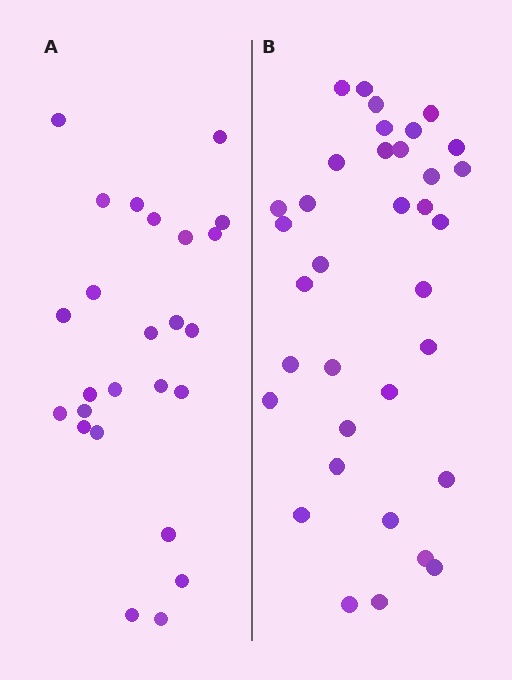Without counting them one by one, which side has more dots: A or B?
Region B (the right region) has more dots.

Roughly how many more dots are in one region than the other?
Region B has roughly 10 or so more dots than region A.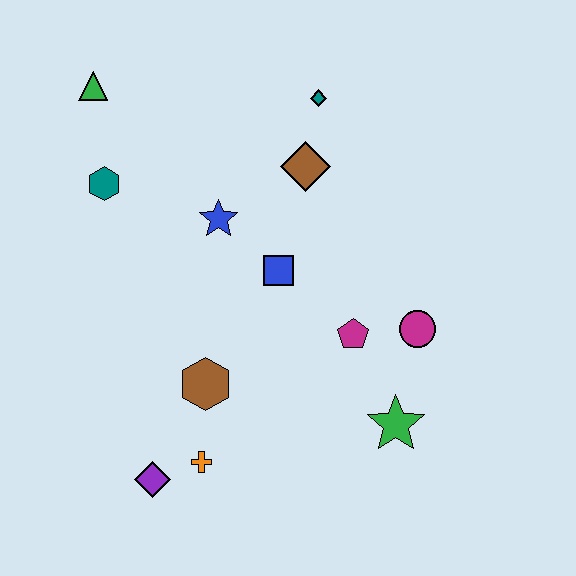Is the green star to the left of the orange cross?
No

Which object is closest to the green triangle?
The teal hexagon is closest to the green triangle.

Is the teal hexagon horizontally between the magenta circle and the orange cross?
No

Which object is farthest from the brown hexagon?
The green triangle is farthest from the brown hexagon.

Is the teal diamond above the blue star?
Yes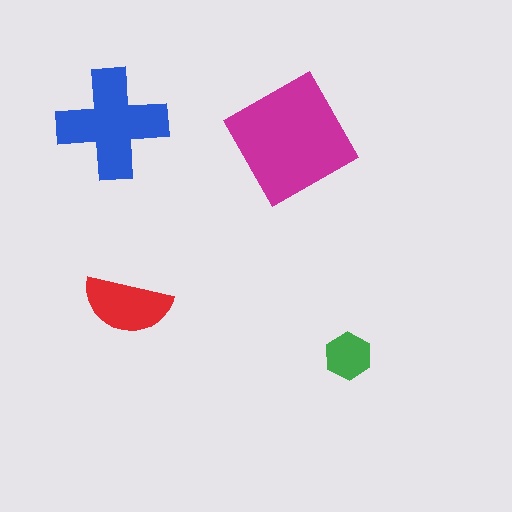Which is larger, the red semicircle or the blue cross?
The blue cross.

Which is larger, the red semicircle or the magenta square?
The magenta square.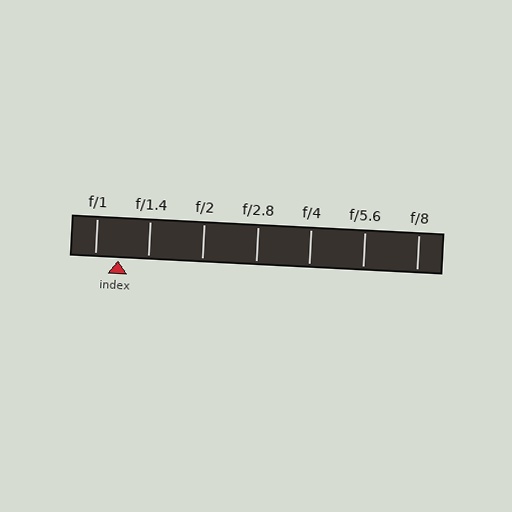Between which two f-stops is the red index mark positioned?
The index mark is between f/1 and f/1.4.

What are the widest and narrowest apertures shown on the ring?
The widest aperture shown is f/1 and the narrowest is f/8.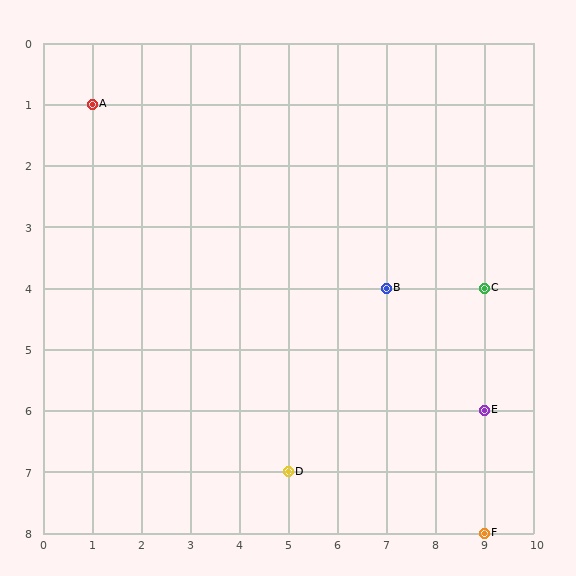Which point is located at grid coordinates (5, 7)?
Point D is at (5, 7).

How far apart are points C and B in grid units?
Points C and B are 2 columns apart.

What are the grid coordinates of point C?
Point C is at grid coordinates (9, 4).